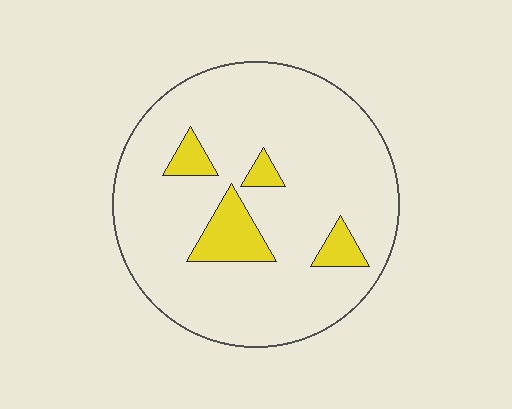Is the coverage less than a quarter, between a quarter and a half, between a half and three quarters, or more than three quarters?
Less than a quarter.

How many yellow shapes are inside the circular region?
4.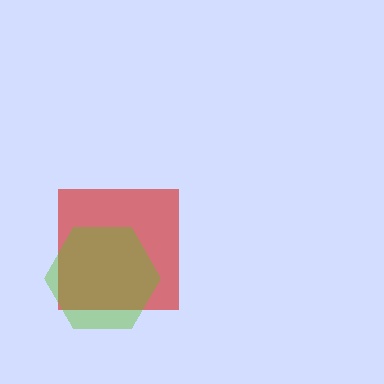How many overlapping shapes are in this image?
There are 2 overlapping shapes in the image.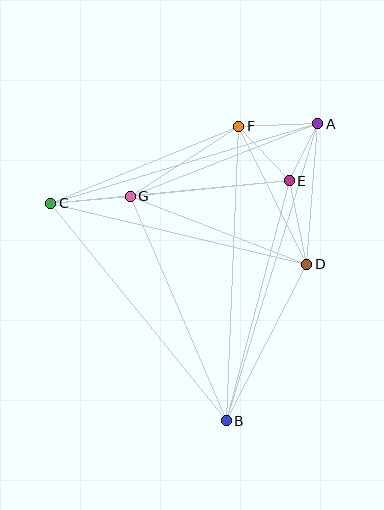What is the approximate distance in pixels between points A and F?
The distance between A and F is approximately 79 pixels.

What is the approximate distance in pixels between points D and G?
The distance between D and G is approximately 189 pixels.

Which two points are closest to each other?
Points A and E are closest to each other.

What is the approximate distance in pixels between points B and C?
The distance between B and C is approximately 280 pixels.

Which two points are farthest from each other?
Points A and B are farthest from each other.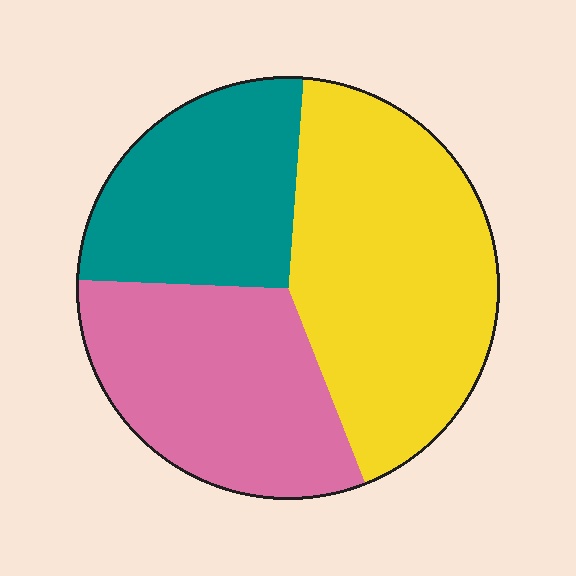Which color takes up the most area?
Yellow, at roughly 45%.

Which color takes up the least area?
Teal, at roughly 25%.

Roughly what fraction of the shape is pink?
Pink takes up between a quarter and a half of the shape.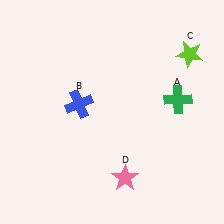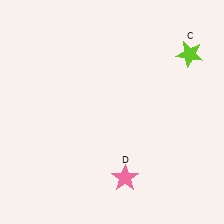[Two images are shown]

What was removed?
The blue cross (B), the green cross (A) were removed in Image 2.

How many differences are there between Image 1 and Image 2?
There are 2 differences between the two images.